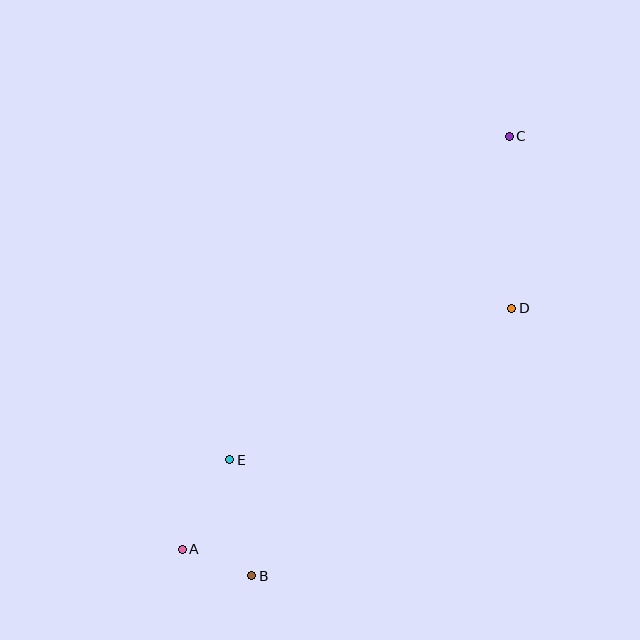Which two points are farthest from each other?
Points A and C are farthest from each other.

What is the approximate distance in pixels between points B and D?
The distance between B and D is approximately 373 pixels.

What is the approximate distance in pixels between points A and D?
The distance between A and D is approximately 408 pixels.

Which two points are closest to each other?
Points A and B are closest to each other.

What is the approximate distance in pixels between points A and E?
The distance between A and E is approximately 101 pixels.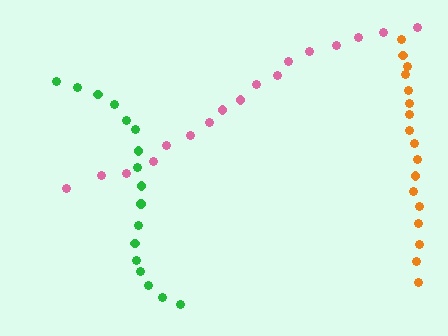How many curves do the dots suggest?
There are 3 distinct paths.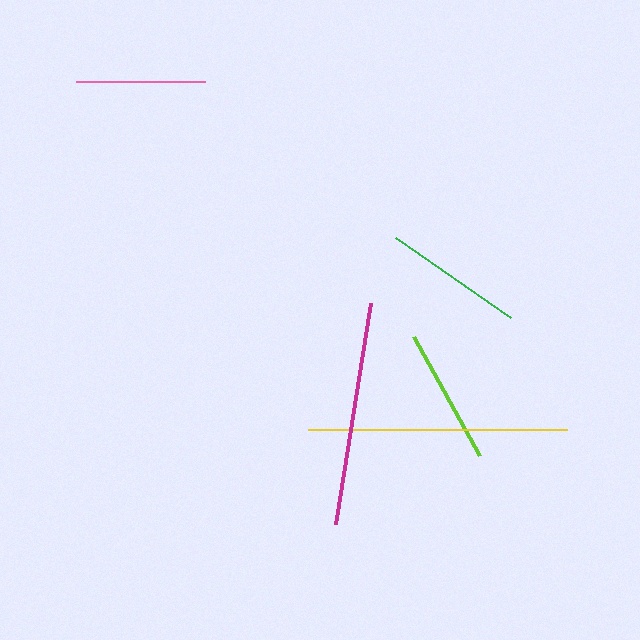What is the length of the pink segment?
The pink segment is approximately 129 pixels long.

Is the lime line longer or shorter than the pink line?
The lime line is longer than the pink line.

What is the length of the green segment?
The green segment is approximately 139 pixels long.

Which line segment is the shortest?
The pink line is the shortest at approximately 129 pixels.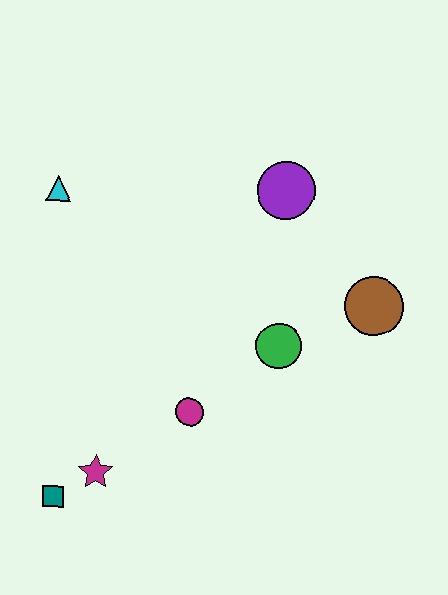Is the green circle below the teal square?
No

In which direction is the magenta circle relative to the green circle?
The magenta circle is to the left of the green circle.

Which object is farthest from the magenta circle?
The cyan triangle is farthest from the magenta circle.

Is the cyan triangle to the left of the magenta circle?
Yes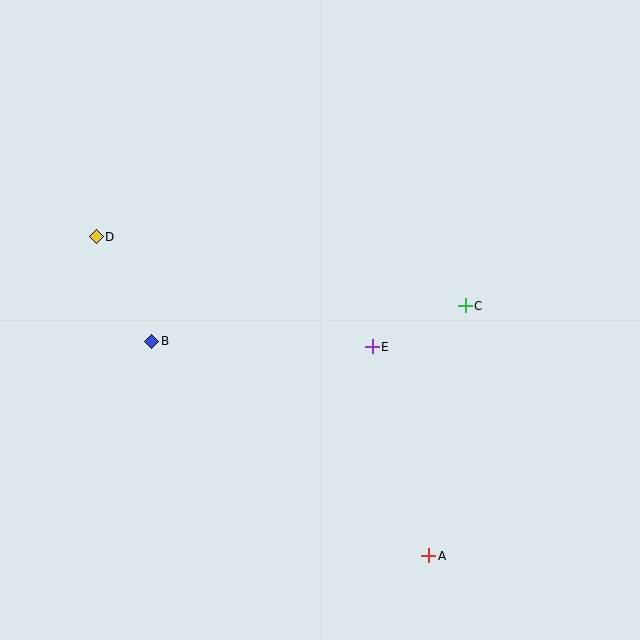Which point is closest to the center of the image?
Point E at (372, 347) is closest to the center.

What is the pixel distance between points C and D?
The distance between C and D is 376 pixels.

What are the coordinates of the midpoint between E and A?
The midpoint between E and A is at (400, 451).